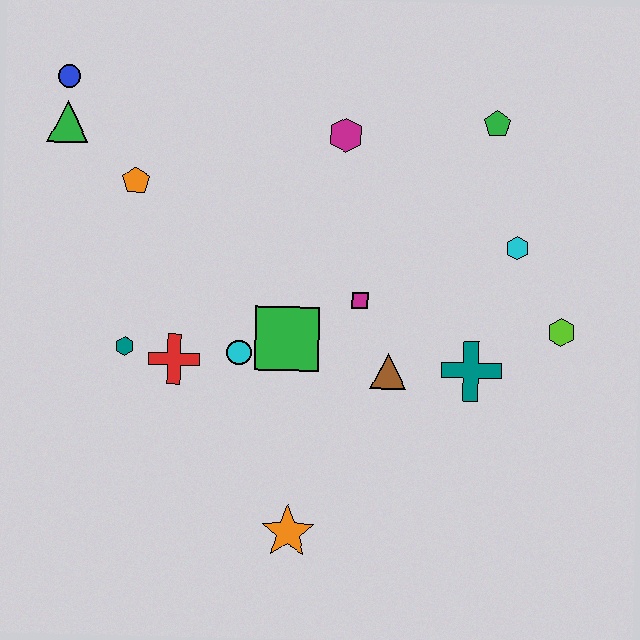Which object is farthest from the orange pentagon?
The lime hexagon is farthest from the orange pentagon.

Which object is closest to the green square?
The cyan circle is closest to the green square.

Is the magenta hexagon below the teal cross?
No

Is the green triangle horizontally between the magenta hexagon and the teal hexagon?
No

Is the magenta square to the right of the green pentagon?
No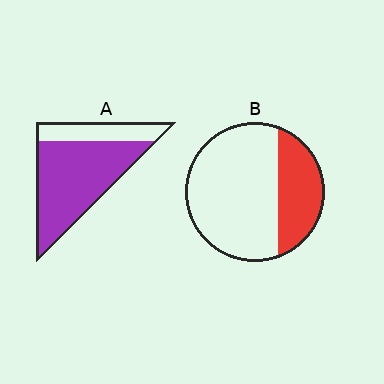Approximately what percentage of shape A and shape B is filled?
A is approximately 75% and B is approximately 30%.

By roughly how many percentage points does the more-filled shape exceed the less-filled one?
By roughly 45 percentage points (A over B).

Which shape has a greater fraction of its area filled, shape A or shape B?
Shape A.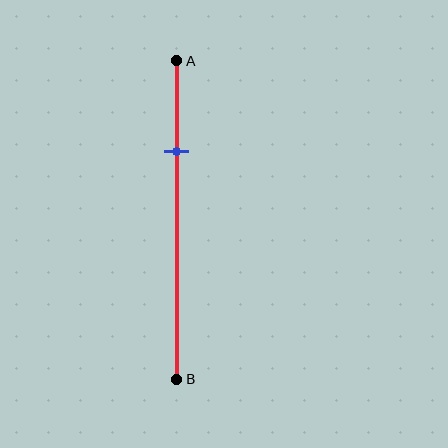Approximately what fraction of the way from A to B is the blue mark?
The blue mark is approximately 30% of the way from A to B.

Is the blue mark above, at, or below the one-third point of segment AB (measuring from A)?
The blue mark is above the one-third point of segment AB.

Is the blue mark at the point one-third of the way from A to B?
No, the mark is at about 30% from A, not at the 33% one-third point.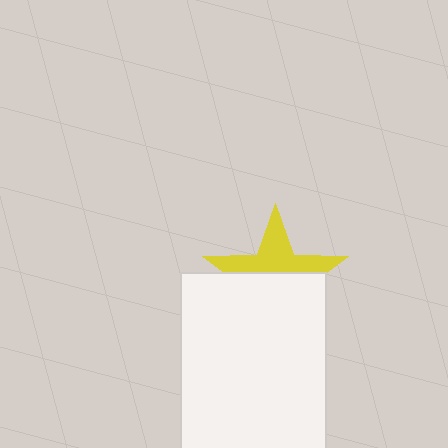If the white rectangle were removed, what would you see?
You would see the complete yellow star.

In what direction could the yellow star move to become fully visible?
The yellow star could move up. That would shift it out from behind the white rectangle entirely.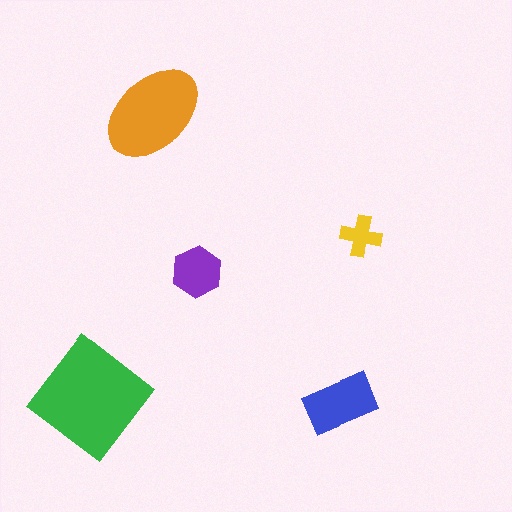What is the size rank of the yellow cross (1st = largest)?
5th.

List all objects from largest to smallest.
The green diamond, the orange ellipse, the blue rectangle, the purple hexagon, the yellow cross.